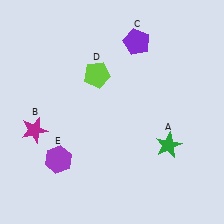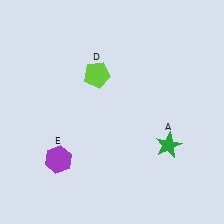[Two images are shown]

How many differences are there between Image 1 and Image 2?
There are 2 differences between the two images.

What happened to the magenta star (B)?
The magenta star (B) was removed in Image 2. It was in the bottom-left area of Image 1.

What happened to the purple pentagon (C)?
The purple pentagon (C) was removed in Image 2. It was in the top-right area of Image 1.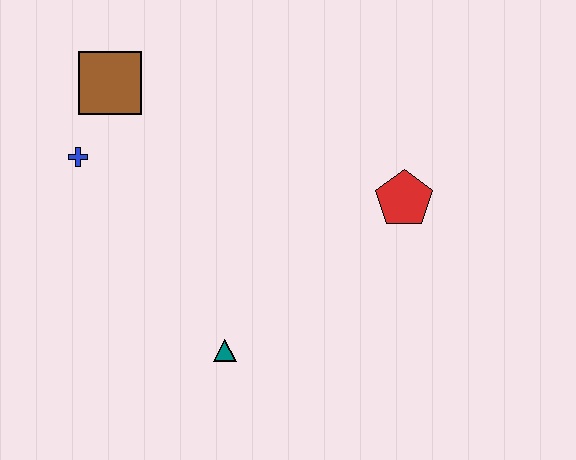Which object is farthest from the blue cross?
The red pentagon is farthest from the blue cross.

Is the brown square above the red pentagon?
Yes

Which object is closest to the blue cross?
The brown square is closest to the blue cross.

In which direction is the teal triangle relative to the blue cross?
The teal triangle is below the blue cross.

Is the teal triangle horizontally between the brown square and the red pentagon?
Yes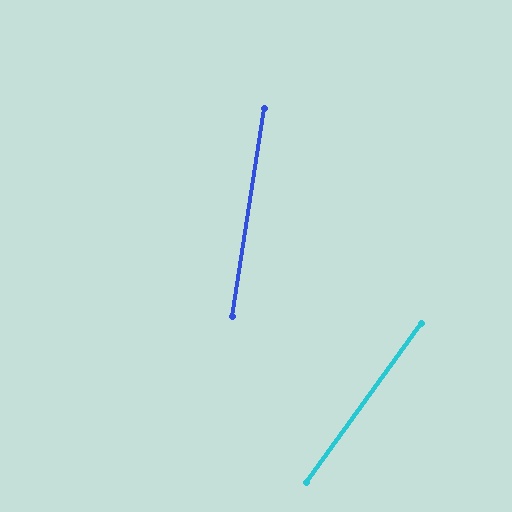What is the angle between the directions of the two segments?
Approximately 27 degrees.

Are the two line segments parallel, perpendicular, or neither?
Neither parallel nor perpendicular — they differ by about 27°.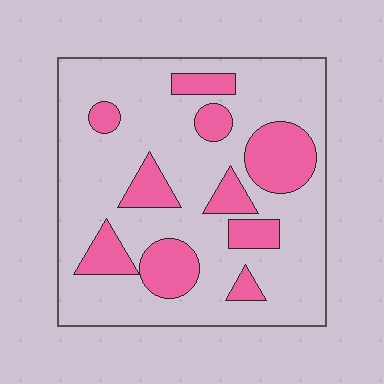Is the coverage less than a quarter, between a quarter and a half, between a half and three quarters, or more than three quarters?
Less than a quarter.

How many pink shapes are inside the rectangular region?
10.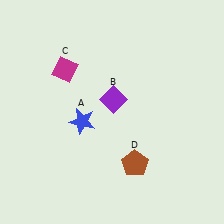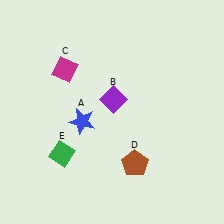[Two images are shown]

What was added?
A green diamond (E) was added in Image 2.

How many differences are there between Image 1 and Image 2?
There is 1 difference between the two images.